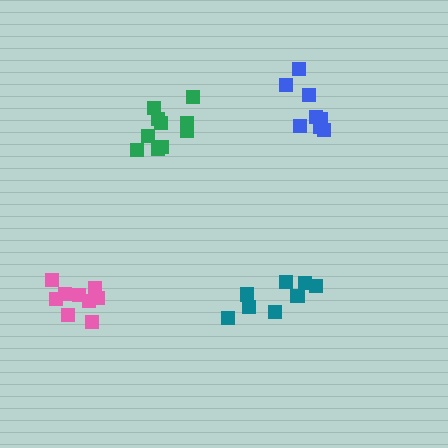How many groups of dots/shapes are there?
There are 4 groups.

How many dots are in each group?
Group 1: 8 dots, Group 2: 9 dots, Group 3: 8 dots, Group 4: 10 dots (35 total).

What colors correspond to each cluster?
The clusters are colored: teal, pink, blue, green.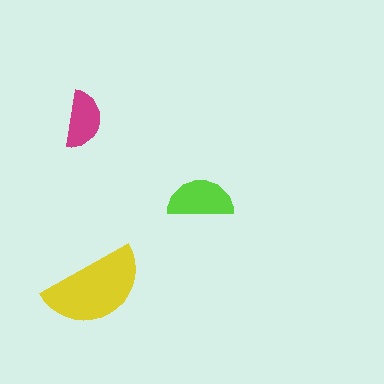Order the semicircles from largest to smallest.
the yellow one, the lime one, the magenta one.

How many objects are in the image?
There are 3 objects in the image.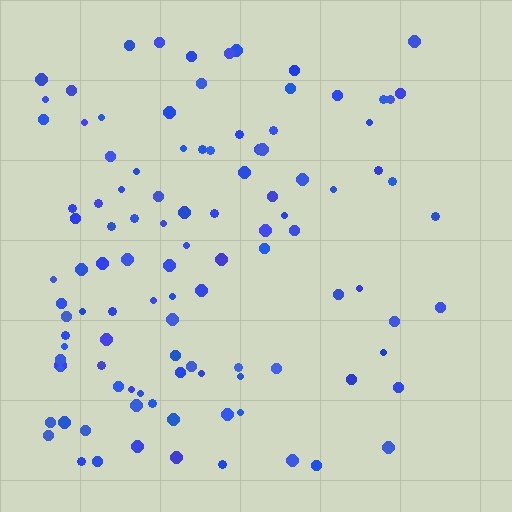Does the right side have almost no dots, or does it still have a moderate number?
Still a moderate number, just noticeably fewer than the left.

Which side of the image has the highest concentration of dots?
The left.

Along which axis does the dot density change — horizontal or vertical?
Horizontal.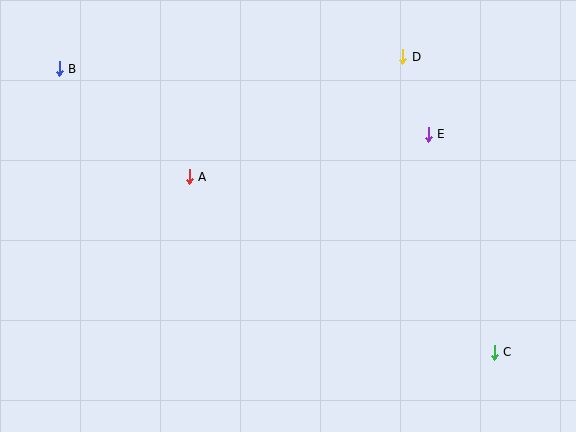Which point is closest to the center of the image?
Point A at (189, 177) is closest to the center.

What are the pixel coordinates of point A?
Point A is at (189, 177).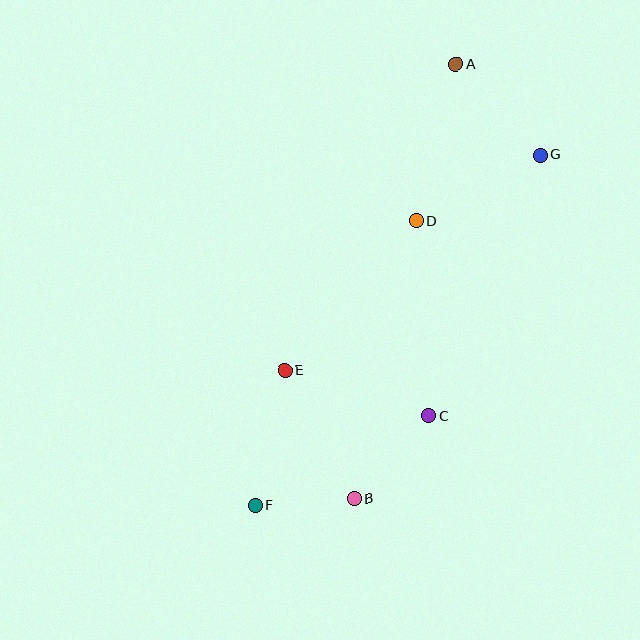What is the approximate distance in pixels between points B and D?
The distance between B and D is approximately 285 pixels.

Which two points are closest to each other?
Points B and F are closest to each other.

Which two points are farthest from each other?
Points A and F are farthest from each other.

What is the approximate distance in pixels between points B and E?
The distance between B and E is approximately 145 pixels.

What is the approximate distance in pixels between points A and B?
The distance between A and B is approximately 446 pixels.